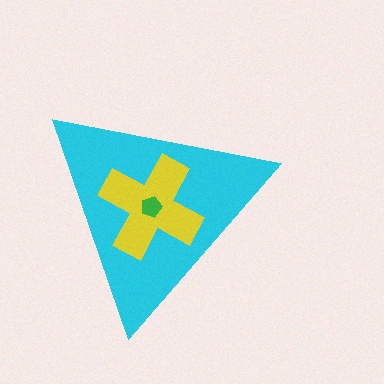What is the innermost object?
The green pentagon.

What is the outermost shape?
The cyan triangle.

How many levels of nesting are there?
3.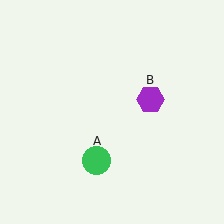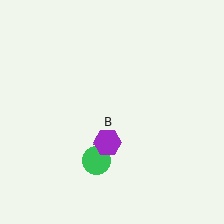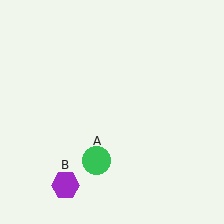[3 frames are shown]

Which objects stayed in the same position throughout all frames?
Green circle (object A) remained stationary.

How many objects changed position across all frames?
1 object changed position: purple hexagon (object B).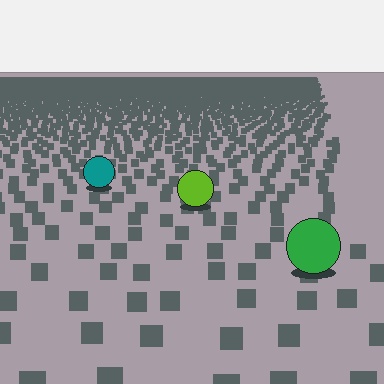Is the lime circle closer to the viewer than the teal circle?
Yes. The lime circle is closer — you can tell from the texture gradient: the ground texture is coarser near it.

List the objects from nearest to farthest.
From nearest to farthest: the green circle, the lime circle, the teal circle.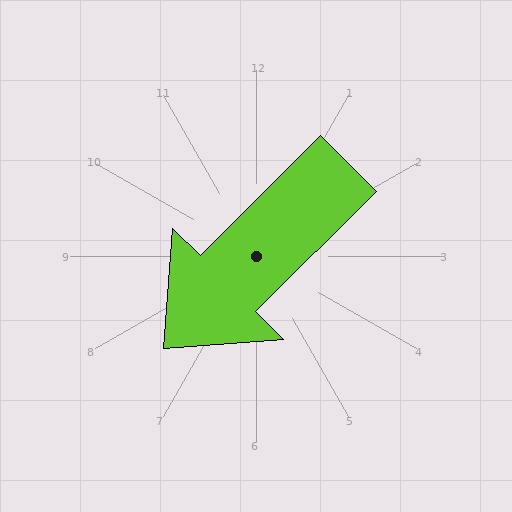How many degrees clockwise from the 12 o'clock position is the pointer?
Approximately 225 degrees.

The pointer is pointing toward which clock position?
Roughly 8 o'clock.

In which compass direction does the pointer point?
Southwest.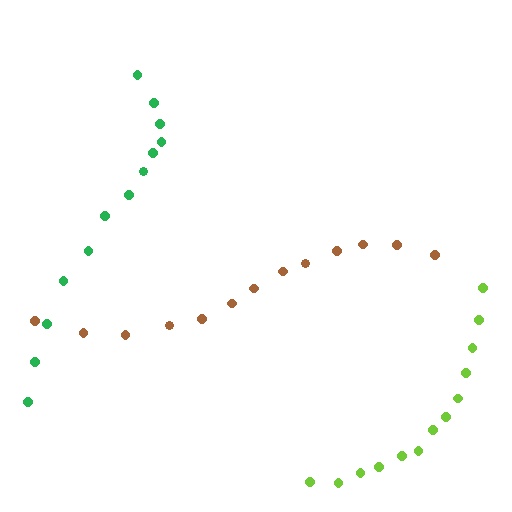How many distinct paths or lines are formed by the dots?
There are 3 distinct paths.